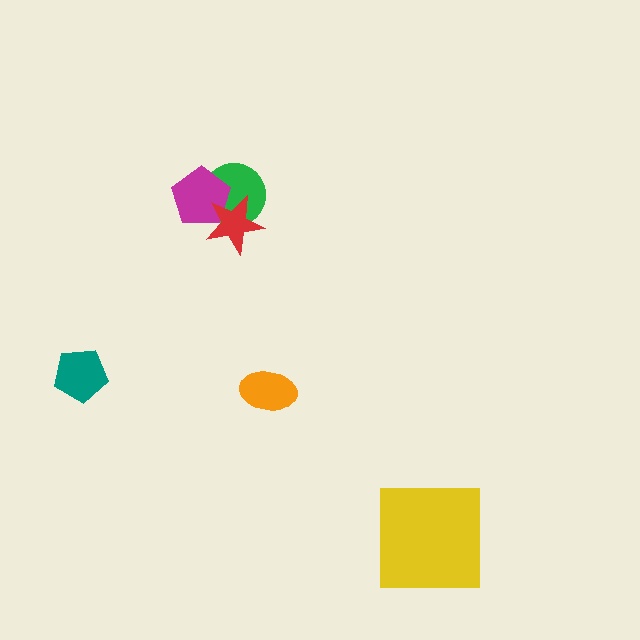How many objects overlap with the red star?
2 objects overlap with the red star.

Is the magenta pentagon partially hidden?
Yes, it is partially covered by another shape.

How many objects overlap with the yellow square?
0 objects overlap with the yellow square.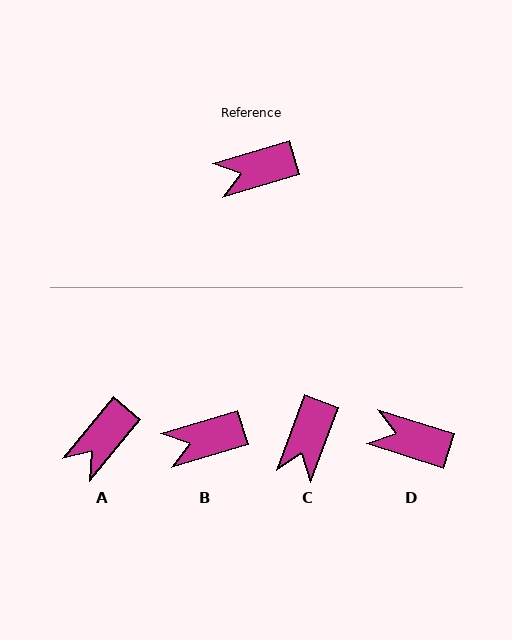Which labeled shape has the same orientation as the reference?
B.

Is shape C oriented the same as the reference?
No, it is off by about 53 degrees.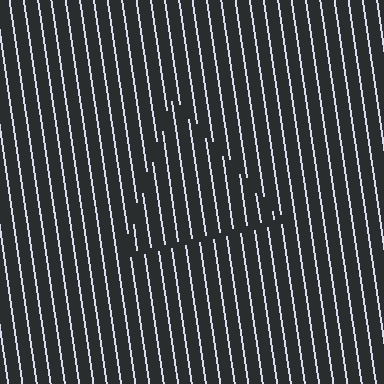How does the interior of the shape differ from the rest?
The interior of the shape contains the same grating, shifted by half a period — the contour is defined by the phase discontinuity where line-ends from the inner and outer gratings abut.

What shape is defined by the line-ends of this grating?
An illusory triangle. The interior of the shape contains the same grating, shifted by half a period — the contour is defined by the phase discontinuity where line-ends from the inner and outer gratings abut.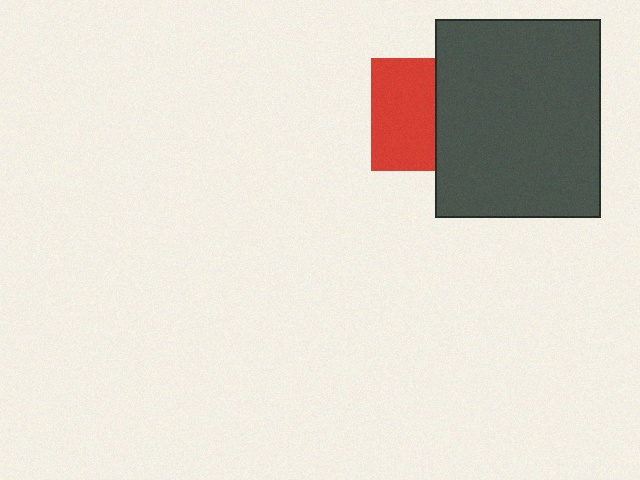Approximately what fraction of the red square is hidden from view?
Roughly 43% of the red square is hidden behind the dark gray rectangle.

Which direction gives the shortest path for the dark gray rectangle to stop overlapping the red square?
Moving right gives the shortest separation.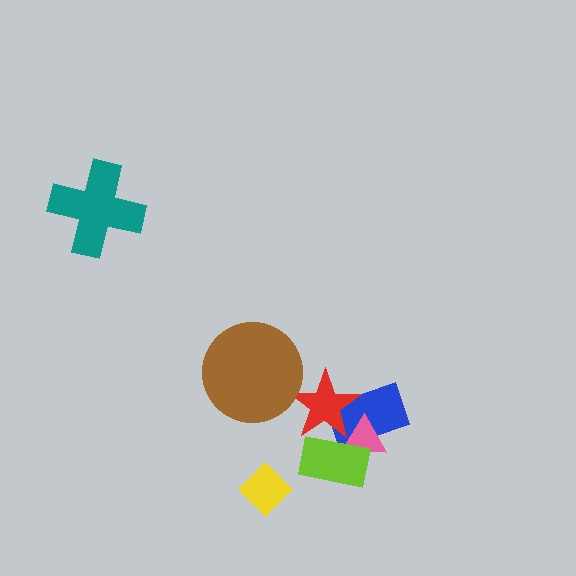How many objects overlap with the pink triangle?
3 objects overlap with the pink triangle.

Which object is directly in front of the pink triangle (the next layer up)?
The lime rectangle is directly in front of the pink triangle.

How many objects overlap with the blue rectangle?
3 objects overlap with the blue rectangle.